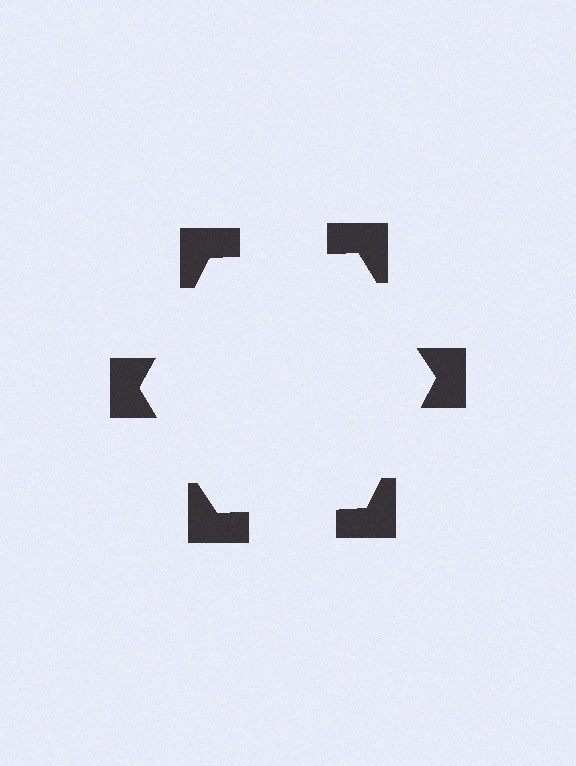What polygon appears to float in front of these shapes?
An illusory hexagon — its edges are inferred from the aligned wedge cuts in the notched squares, not physically drawn.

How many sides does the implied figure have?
6 sides.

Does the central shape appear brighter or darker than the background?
It typically appears slightly brighter than the background, even though no actual brightness change is drawn.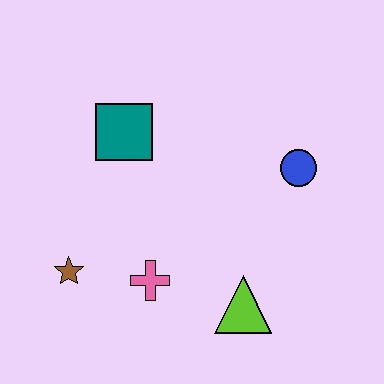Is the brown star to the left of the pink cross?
Yes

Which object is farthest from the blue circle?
The brown star is farthest from the blue circle.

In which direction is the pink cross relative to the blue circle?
The pink cross is to the left of the blue circle.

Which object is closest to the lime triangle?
The pink cross is closest to the lime triangle.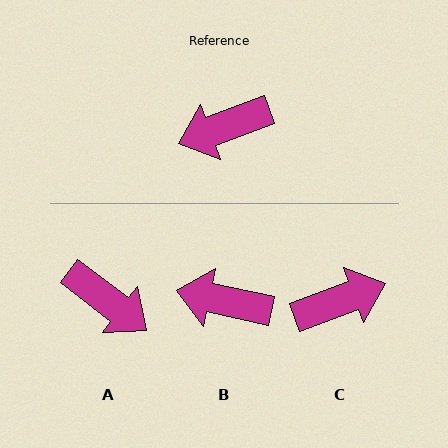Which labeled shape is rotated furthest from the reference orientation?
C, about 180 degrees away.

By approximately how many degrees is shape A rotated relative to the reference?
Approximately 123 degrees counter-clockwise.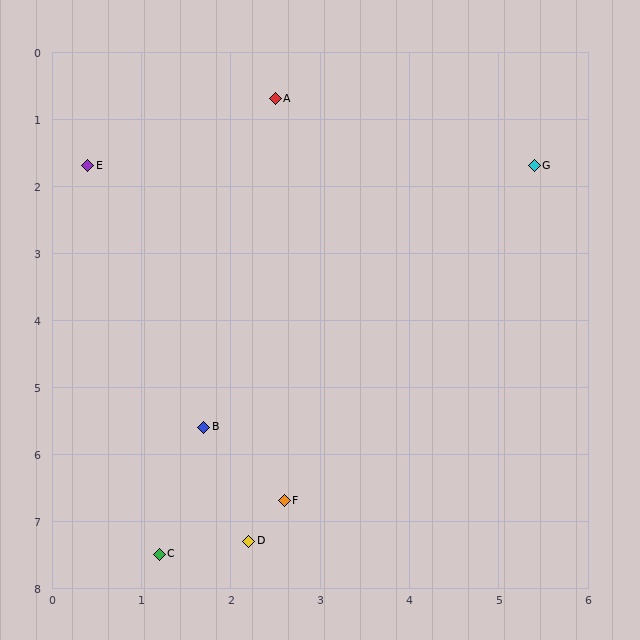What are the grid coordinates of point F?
Point F is at approximately (2.6, 6.7).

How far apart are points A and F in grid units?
Points A and F are about 6.0 grid units apart.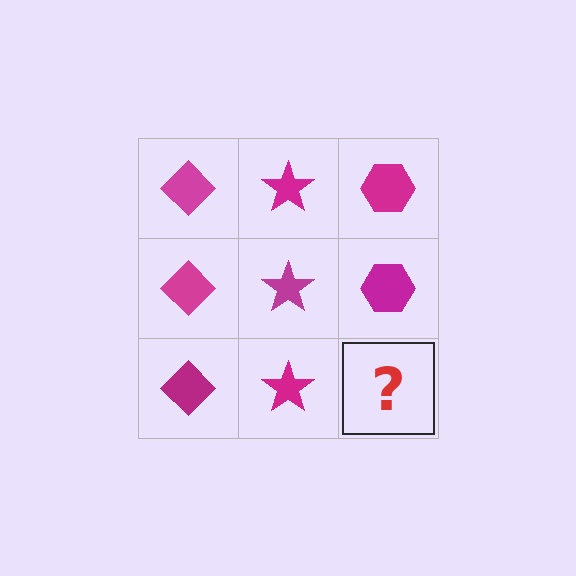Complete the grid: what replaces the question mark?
The question mark should be replaced with a magenta hexagon.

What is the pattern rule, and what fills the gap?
The rule is that each column has a consistent shape. The gap should be filled with a magenta hexagon.